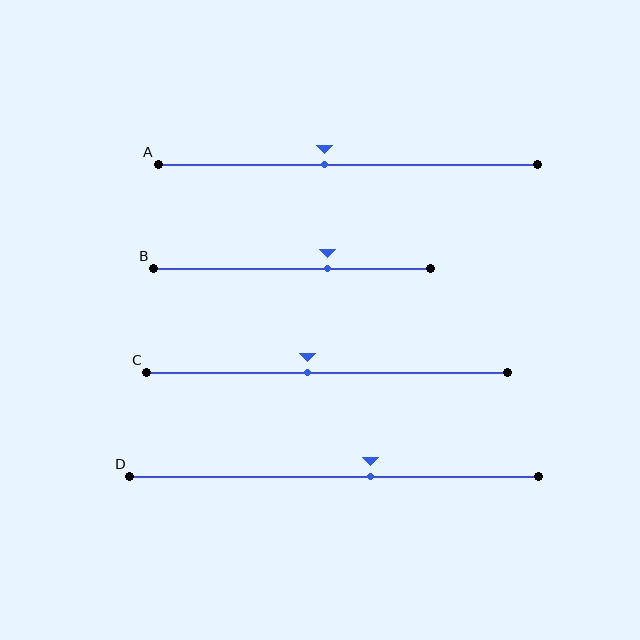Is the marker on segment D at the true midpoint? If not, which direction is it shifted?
No, the marker on segment D is shifted to the right by about 9% of the segment length.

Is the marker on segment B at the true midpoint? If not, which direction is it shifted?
No, the marker on segment B is shifted to the right by about 13% of the segment length.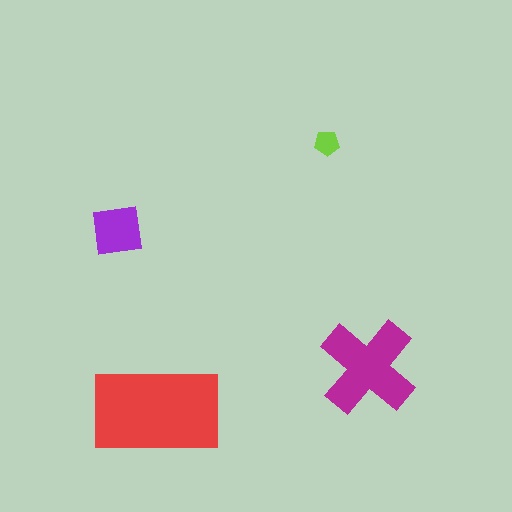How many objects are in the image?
There are 4 objects in the image.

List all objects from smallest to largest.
The lime pentagon, the purple square, the magenta cross, the red rectangle.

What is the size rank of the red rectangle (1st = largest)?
1st.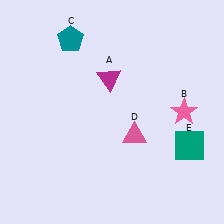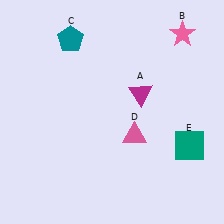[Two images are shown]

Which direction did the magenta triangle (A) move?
The magenta triangle (A) moved right.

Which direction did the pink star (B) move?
The pink star (B) moved up.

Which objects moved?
The objects that moved are: the magenta triangle (A), the pink star (B).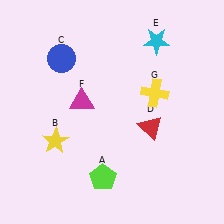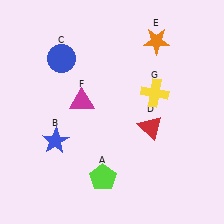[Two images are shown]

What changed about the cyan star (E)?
In Image 1, E is cyan. In Image 2, it changed to orange.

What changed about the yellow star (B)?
In Image 1, B is yellow. In Image 2, it changed to blue.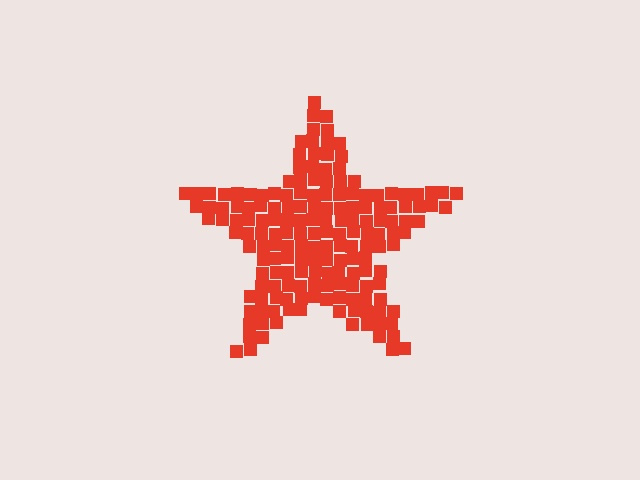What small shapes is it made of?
It is made of small squares.